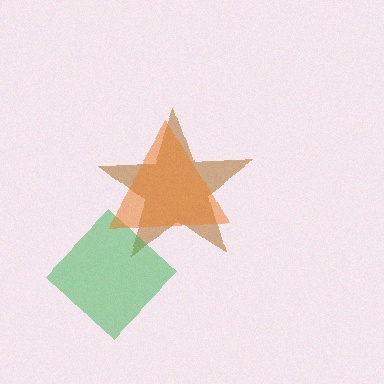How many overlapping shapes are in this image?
There are 3 overlapping shapes in the image.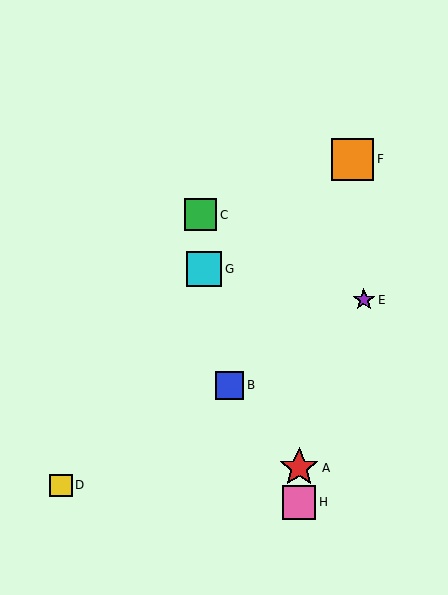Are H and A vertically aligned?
Yes, both are at x≈299.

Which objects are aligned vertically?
Objects A, H are aligned vertically.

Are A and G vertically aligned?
No, A is at x≈299 and G is at x≈204.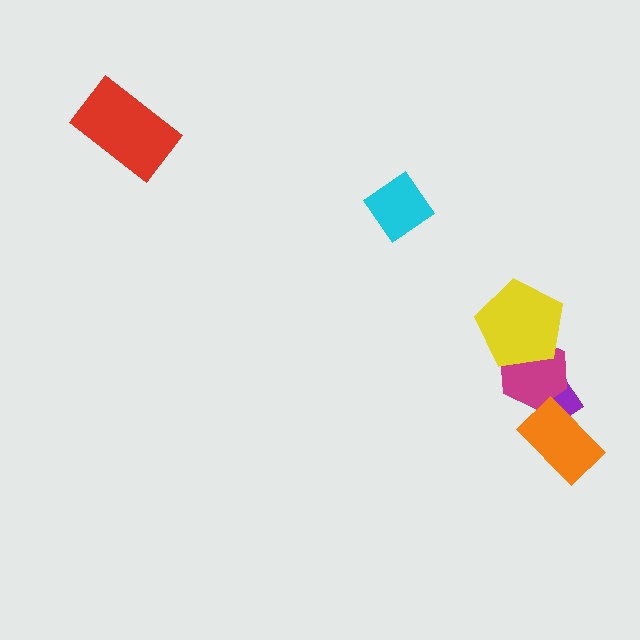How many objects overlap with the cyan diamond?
0 objects overlap with the cyan diamond.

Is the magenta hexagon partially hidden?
Yes, it is partially covered by another shape.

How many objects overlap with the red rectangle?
0 objects overlap with the red rectangle.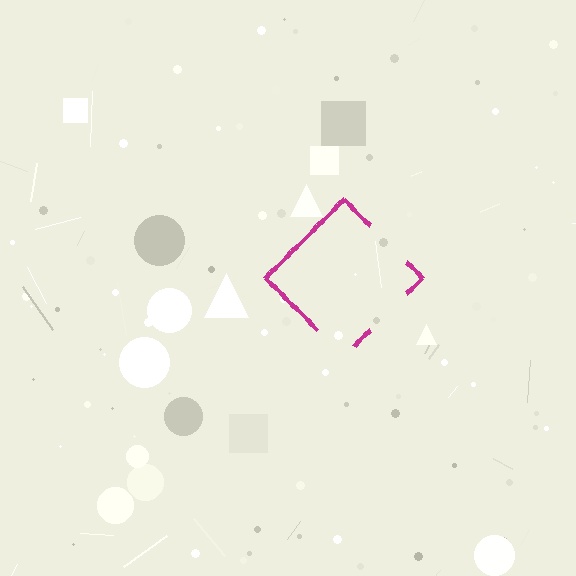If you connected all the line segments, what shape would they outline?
They would outline a diamond.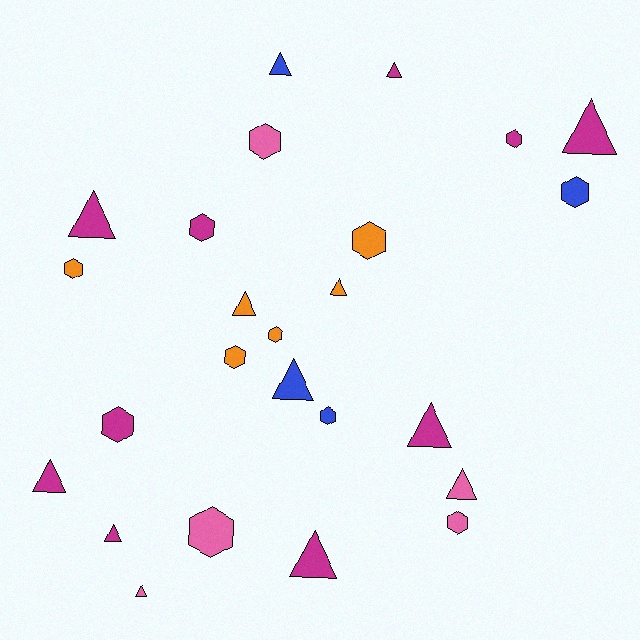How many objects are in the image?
There are 25 objects.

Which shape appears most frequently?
Triangle, with 13 objects.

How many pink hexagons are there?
There are 3 pink hexagons.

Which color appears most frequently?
Magenta, with 10 objects.